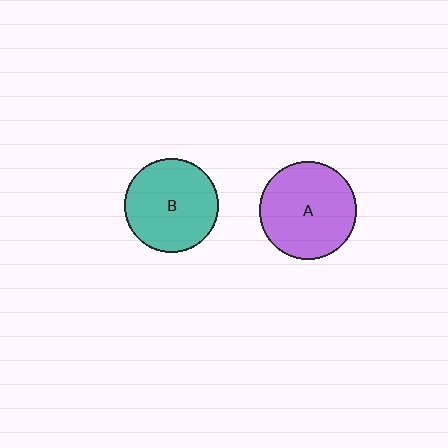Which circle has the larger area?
Circle A (purple).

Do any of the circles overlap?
No, none of the circles overlap.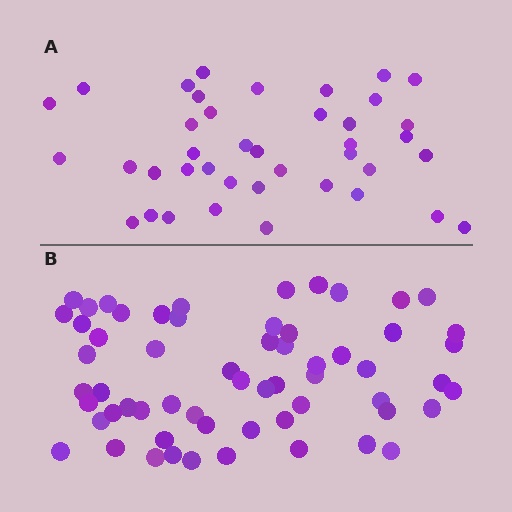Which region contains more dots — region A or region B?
Region B (the bottom region) has more dots.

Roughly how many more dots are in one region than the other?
Region B has approximately 20 more dots than region A.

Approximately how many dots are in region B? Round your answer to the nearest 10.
About 60 dots.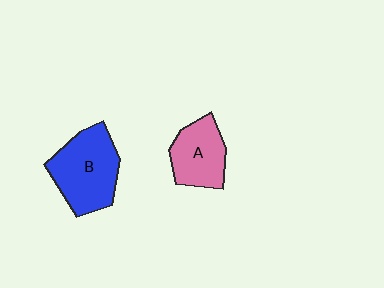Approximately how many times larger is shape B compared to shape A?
Approximately 1.4 times.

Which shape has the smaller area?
Shape A (pink).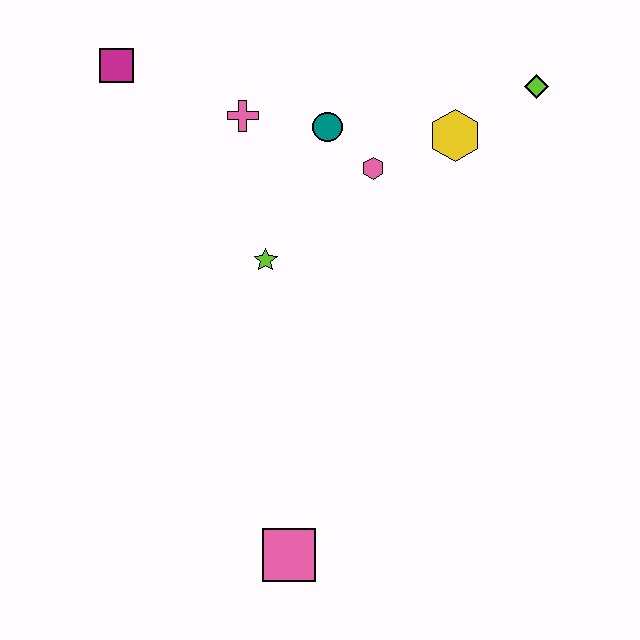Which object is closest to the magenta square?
The pink cross is closest to the magenta square.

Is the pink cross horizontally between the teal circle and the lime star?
No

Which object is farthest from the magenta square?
The pink square is farthest from the magenta square.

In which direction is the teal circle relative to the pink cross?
The teal circle is to the right of the pink cross.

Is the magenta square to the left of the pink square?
Yes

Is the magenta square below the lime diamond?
No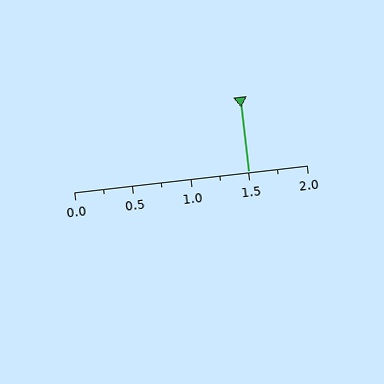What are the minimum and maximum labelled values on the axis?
The axis runs from 0.0 to 2.0.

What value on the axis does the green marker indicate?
The marker indicates approximately 1.5.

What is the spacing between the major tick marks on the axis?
The major ticks are spaced 0.5 apart.